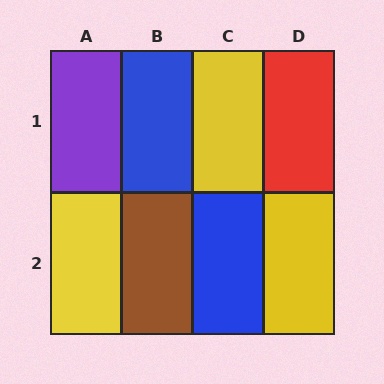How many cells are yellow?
3 cells are yellow.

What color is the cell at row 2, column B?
Brown.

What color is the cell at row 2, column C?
Blue.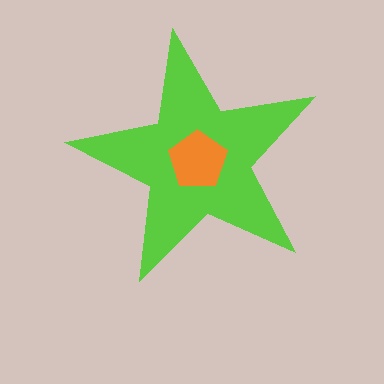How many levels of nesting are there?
2.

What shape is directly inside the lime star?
The orange pentagon.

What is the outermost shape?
The lime star.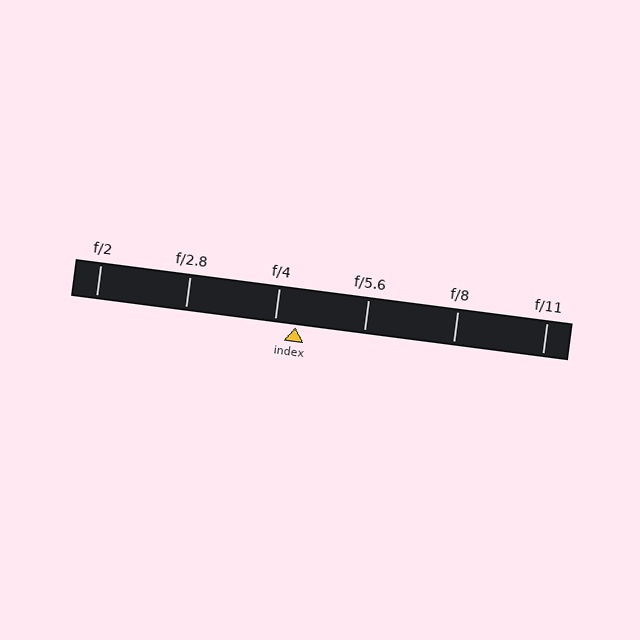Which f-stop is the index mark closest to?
The index mark is closest to f/4.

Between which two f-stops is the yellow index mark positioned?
The index mark is between f/4 and f/5.6.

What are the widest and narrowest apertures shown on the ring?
The widest aperture shown is f/2 and the narrowest is f/11.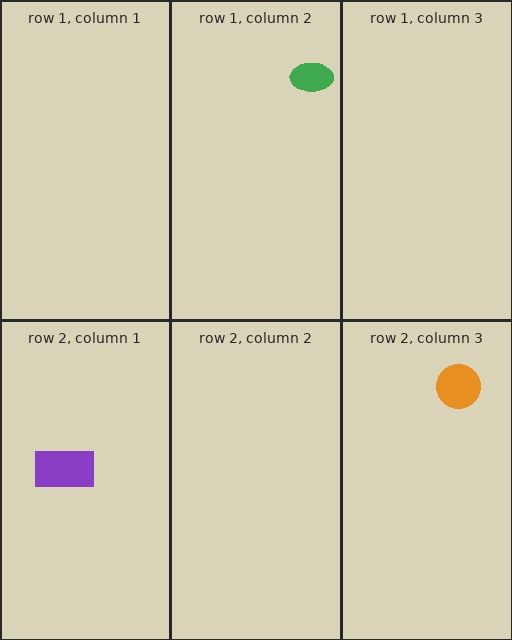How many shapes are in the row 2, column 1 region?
1.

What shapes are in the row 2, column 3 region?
The orange circle.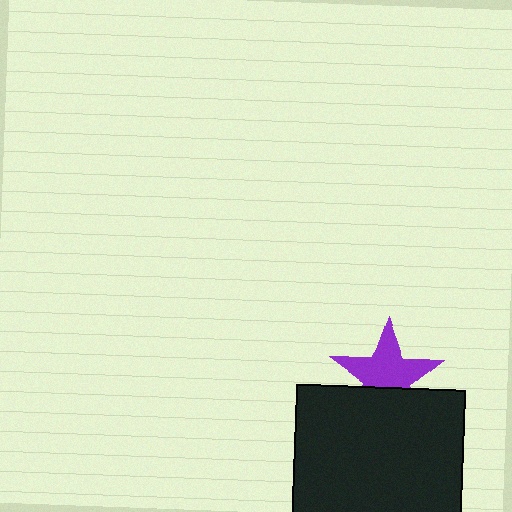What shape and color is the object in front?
The object in front is a black rectangle.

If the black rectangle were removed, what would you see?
You would see the complete purple star.